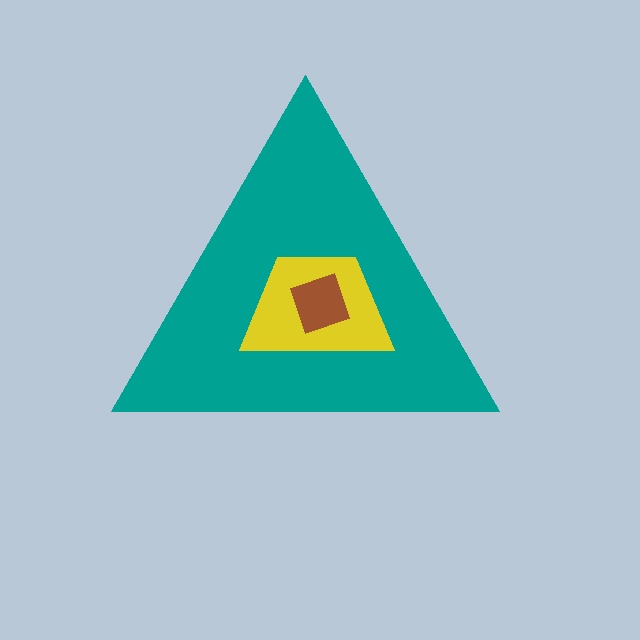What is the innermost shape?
The brown diamond.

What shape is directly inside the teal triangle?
The yellow trapezoid.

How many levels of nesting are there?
3.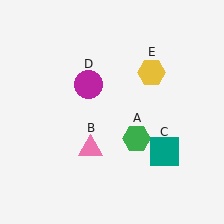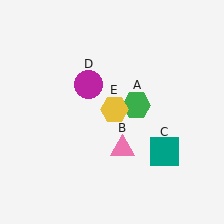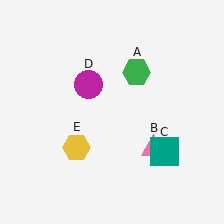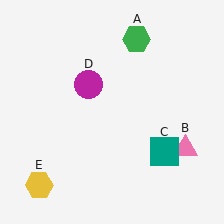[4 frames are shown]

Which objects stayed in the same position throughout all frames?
Teal square (object C) and magenta circle (object D) remained stationary.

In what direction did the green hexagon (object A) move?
The green hexagon (object A) moved up.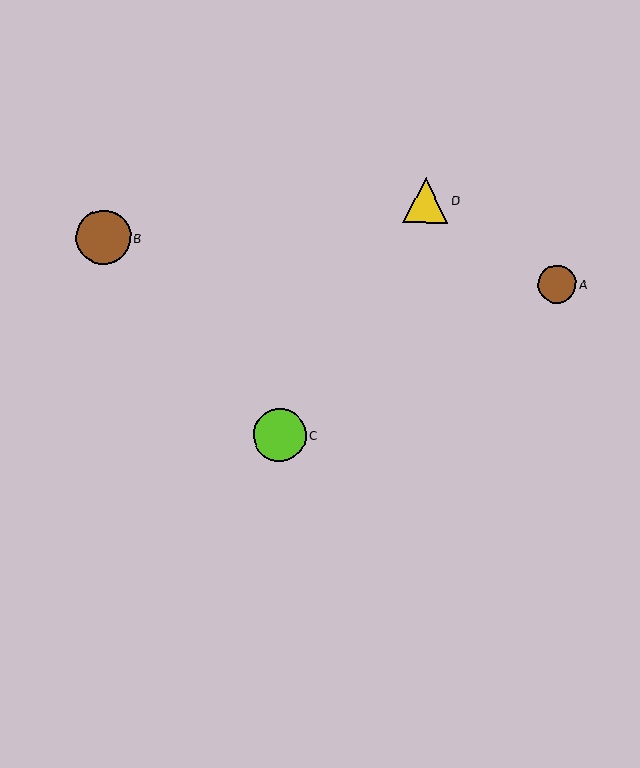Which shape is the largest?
The brown circle (labeled B) is the largest.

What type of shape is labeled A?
Shape A is a brown circle.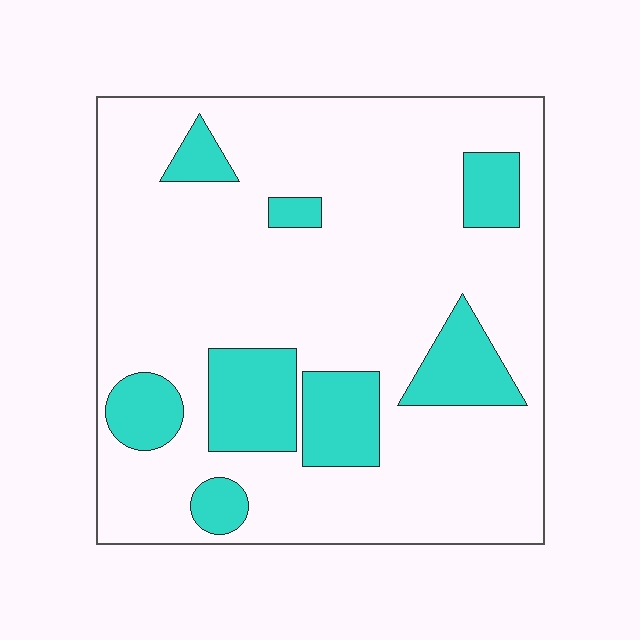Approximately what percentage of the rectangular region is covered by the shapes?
Approximately 20%.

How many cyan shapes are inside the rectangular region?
8.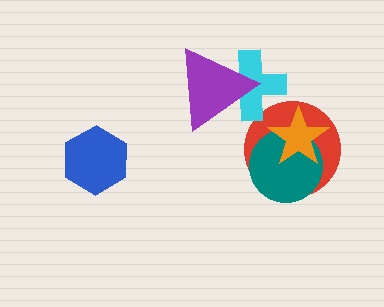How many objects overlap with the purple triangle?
1 object overlaps with the purple triangle.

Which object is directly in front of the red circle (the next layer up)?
The teal circle is directly in front of the red circle.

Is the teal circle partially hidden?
Yes, it is partially covered by another shape.